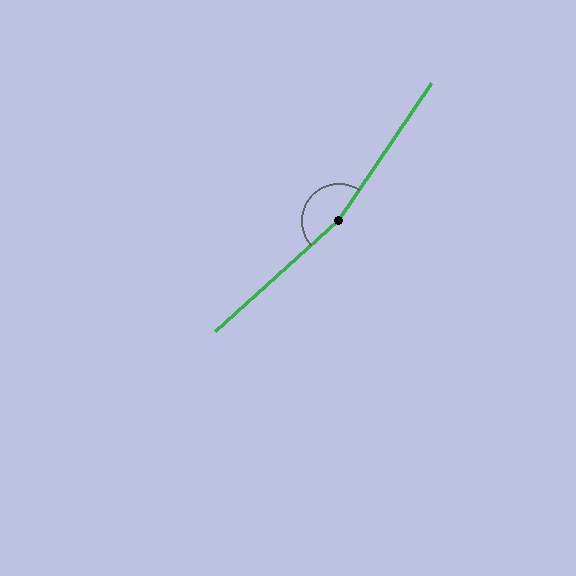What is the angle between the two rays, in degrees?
Approximately 166 degrees.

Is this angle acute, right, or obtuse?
It is obtuse.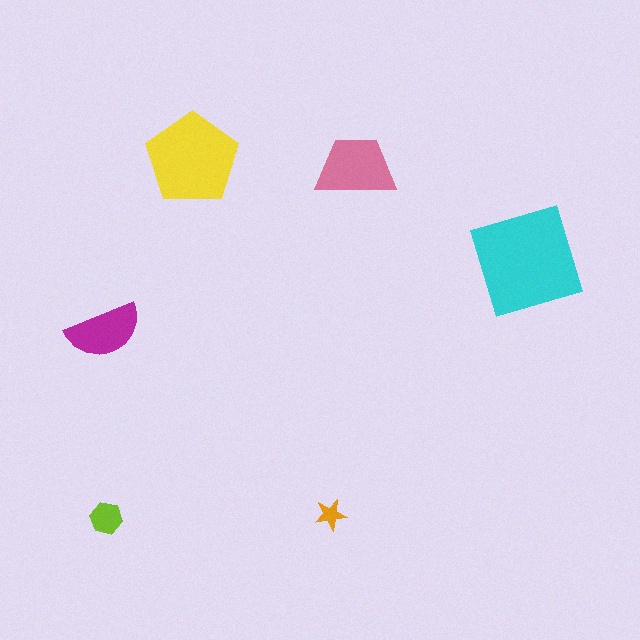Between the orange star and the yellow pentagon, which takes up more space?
The yellow pentagon.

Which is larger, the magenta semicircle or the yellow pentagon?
The yellow pentagon.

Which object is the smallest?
The orange star.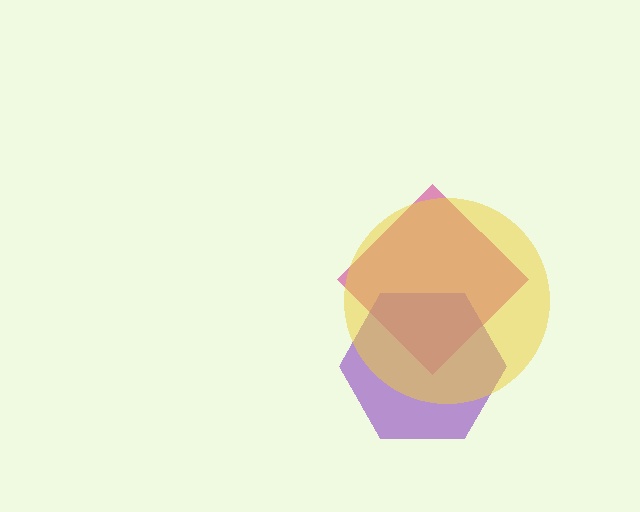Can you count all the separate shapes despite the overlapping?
Yes, there are 3 separate shapes.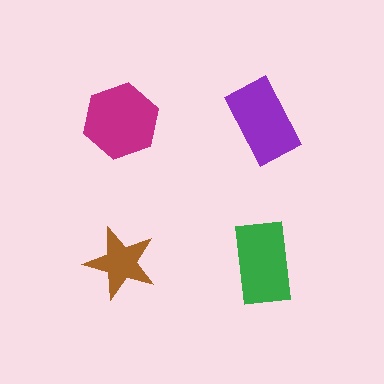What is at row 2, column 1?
A brown star.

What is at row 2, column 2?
A green rectangle.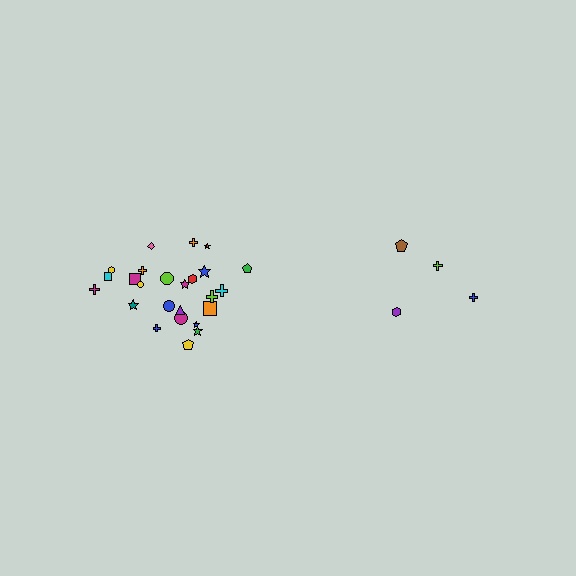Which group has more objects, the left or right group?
The left group.